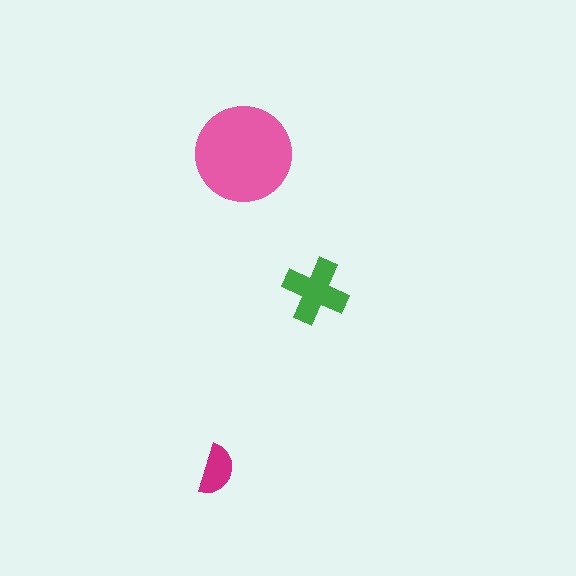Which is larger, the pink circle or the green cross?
The pink circle.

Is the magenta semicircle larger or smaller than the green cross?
Smaller.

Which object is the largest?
The pink circle.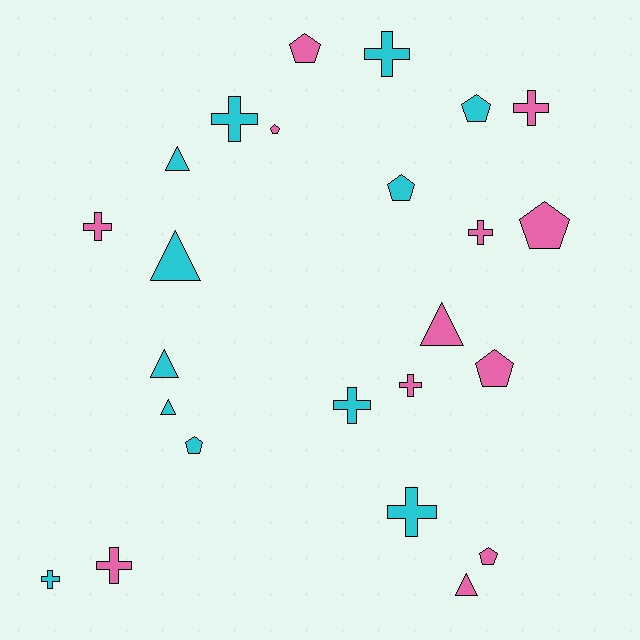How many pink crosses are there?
There are 5 pink crosses.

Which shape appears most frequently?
Cross, with 10 objects.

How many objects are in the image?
There are 24 objects.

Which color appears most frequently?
Pink, with 12 objects.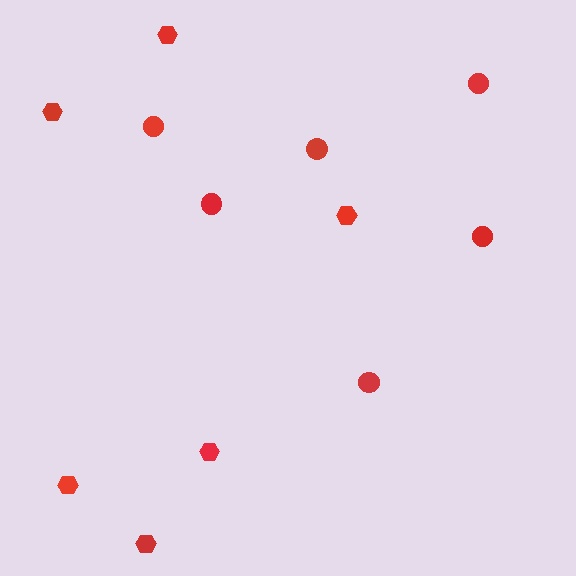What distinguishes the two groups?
There are 2 groups: one group of hexagons (6) and one group of circles (6).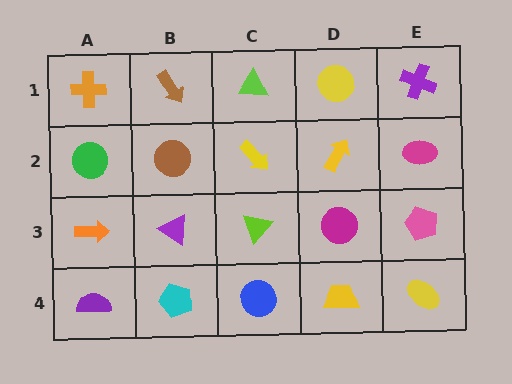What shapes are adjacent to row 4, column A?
An orange arrow (row 3, column A), a cyan pentagon (row 4, column B).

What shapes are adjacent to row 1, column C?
A yellow arrow (row 2, column C), a brown arrow (row 1, column B), a yellow circle (row 1, column D).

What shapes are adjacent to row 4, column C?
A lime triangle (row 3, column C), a cyan pentagon (row 4, column B), a yellow trapezoid (row 4, column D).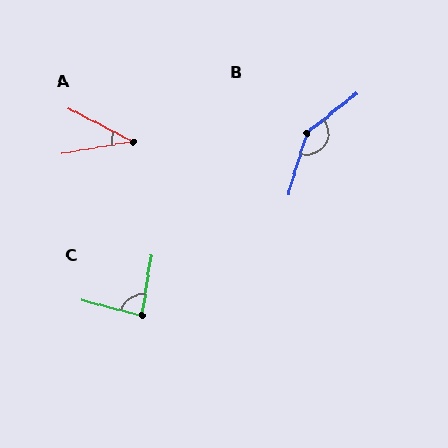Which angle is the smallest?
A, at approximately 37 degrees.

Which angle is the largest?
B, at approximately 146 degrees.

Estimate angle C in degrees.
Approximately 84 degrees.